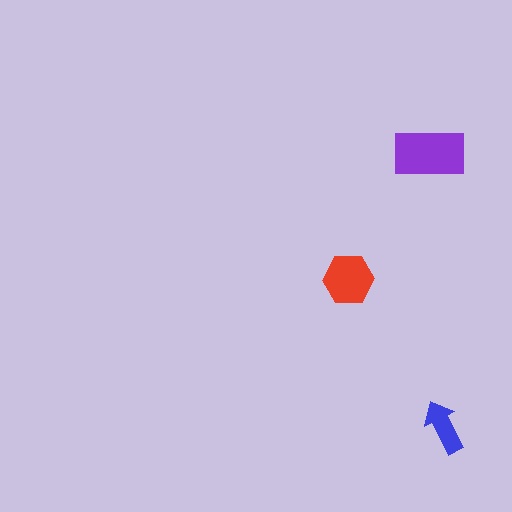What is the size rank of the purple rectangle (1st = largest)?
1st.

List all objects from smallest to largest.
The blue arrow, the red hexagon, the purple rectangle.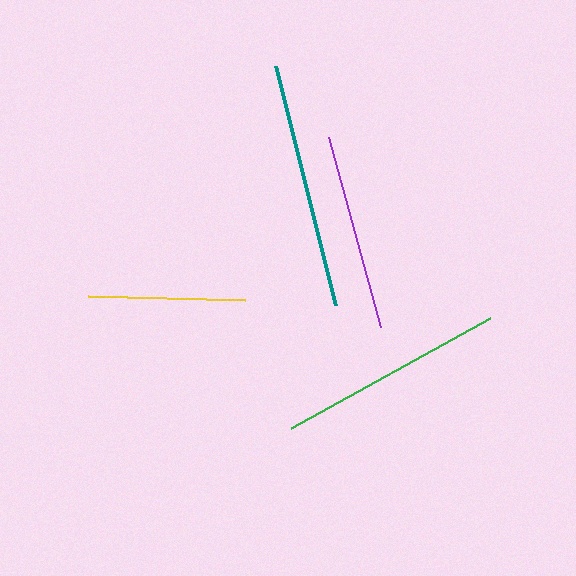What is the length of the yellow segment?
The yellow segment is approximately 157 pixels long.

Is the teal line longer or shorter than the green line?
The teal line is longer than the green line.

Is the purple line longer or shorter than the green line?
The green line is longer than the purple line.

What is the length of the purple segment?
The purple segment is approximately 197 pixels long.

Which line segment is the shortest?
The yellow line is the shortest at approximately 157 pixels.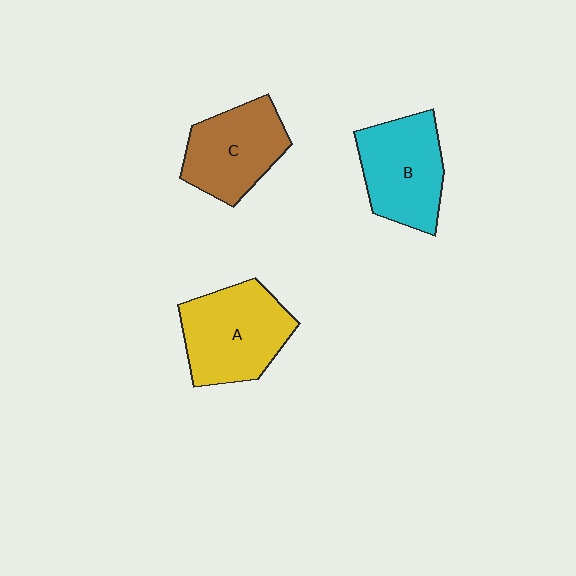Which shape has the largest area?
Shape A (yellow).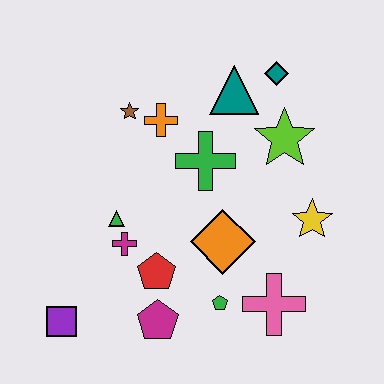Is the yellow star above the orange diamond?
Yes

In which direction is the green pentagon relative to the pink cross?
The green pentagon is to the left of the pink cross.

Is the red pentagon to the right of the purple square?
Yes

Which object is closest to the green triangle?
The magenta cross is closest to the green triangle.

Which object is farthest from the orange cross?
The purple square is farthest from the orange cross.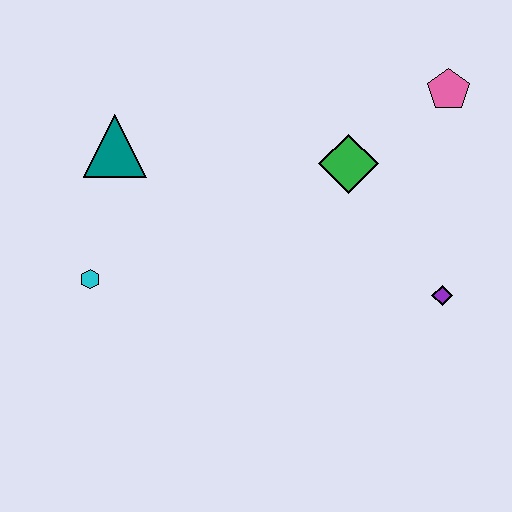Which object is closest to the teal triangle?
The cyan hexagon is closest to the teal triangle.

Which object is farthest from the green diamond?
The cyan hexagon is farthest from the green diamond.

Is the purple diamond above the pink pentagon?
No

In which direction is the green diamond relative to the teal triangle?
The green diamond is to the right of the teal triangle.